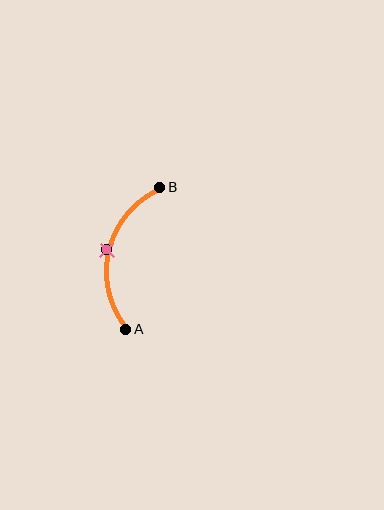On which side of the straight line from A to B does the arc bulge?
The arc bulges to the left of the straight line connecting A and B.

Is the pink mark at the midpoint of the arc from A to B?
Yes. The pink mark lies on the arc at equal arc-length from both A and B — it is the arc midpoint.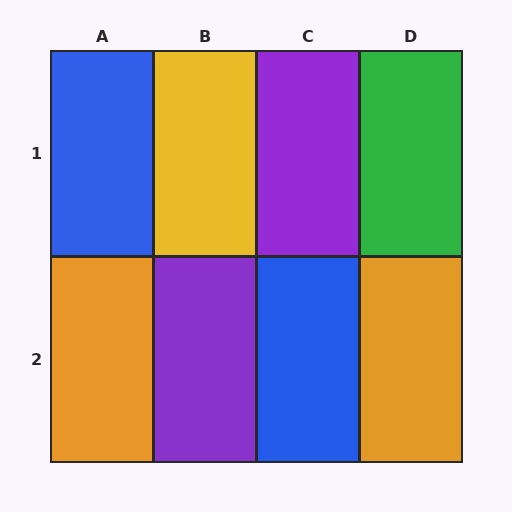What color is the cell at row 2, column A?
Orange.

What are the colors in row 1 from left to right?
Blue, yellow, purple, green.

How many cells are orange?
2 cells are orange.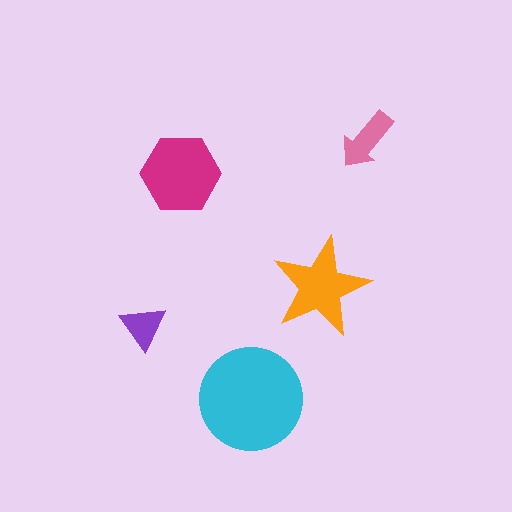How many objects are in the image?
There are 5 objects in the image.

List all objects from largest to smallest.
The cyan circle, the magenta hexagon, the orange star, the pink arrow, the purple triangle.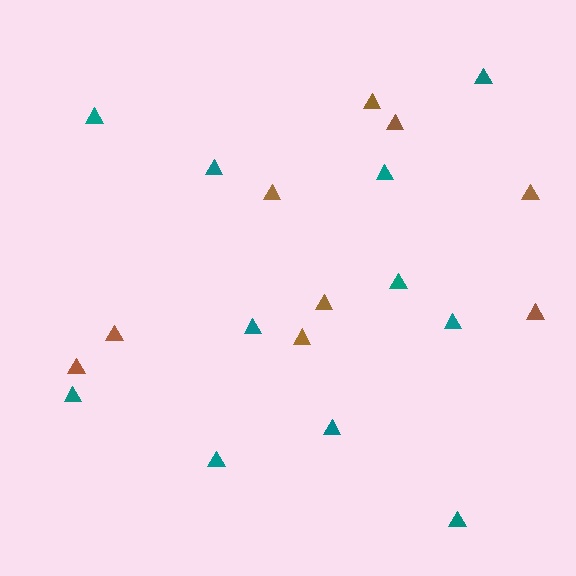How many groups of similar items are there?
There are 2 groups: one group of teal triangles (11) and one group of brown triangles (9).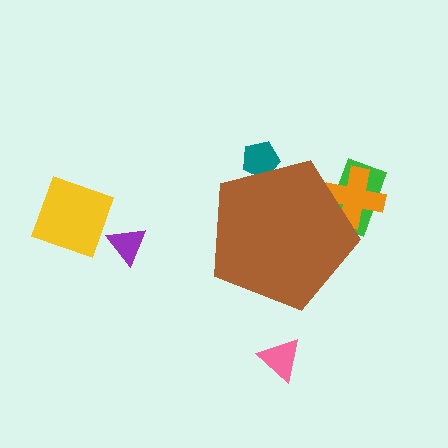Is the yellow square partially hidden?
No, the yellow square is fully visible.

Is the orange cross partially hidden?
Yes, the orange cross is partially hidden behind the brown pentagon.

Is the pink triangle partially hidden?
No, the pink triangle is fully visible.